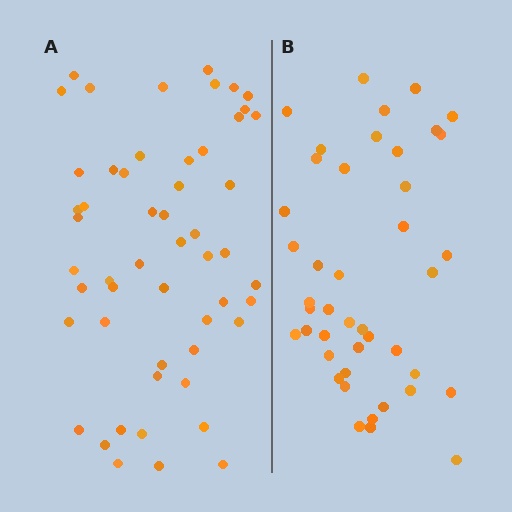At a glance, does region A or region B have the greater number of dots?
Region A (the left region) has more dots.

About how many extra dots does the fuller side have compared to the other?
Region A has roughly 10 or so more dots than region B.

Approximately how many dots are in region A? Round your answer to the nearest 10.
About 50 dots. (The exact count is 53, which rounds to 50.)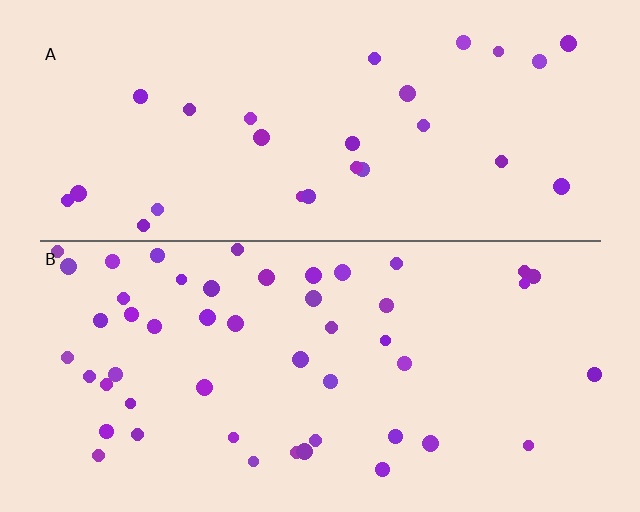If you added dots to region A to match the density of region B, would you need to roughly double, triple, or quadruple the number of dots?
Approximately double.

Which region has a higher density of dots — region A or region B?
B (the bottom).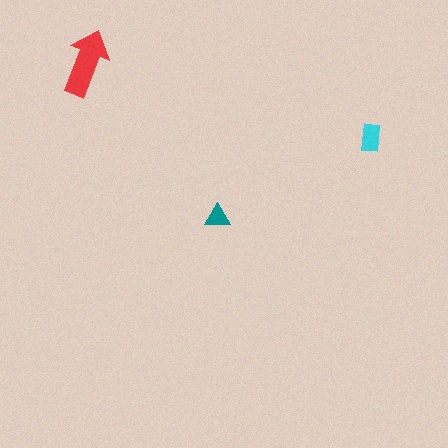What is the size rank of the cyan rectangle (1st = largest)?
2nd.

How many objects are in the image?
There are 3 objects in the image.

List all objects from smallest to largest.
The teal triangle, the cyan rectangle, the red arrow.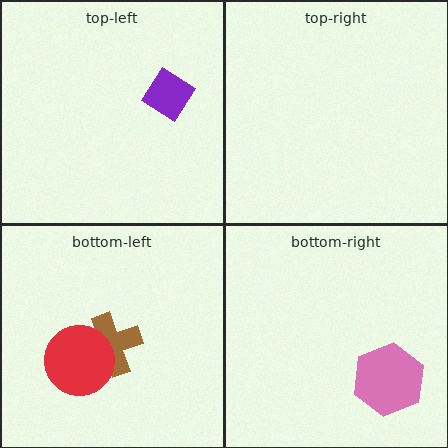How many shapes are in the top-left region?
1.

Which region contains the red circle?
The bottom-left region.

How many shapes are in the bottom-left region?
2.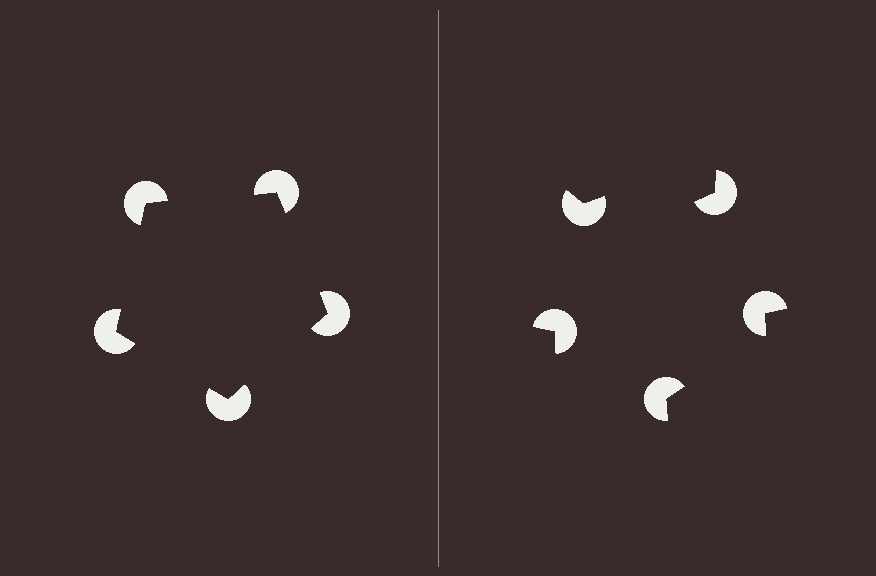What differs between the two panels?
The pac-man discs are positioned identically on both sides; only the wedge orientations differ. On the left they align to a pentagon; on the right they are misaligned.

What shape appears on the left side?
An illusory pentagon.